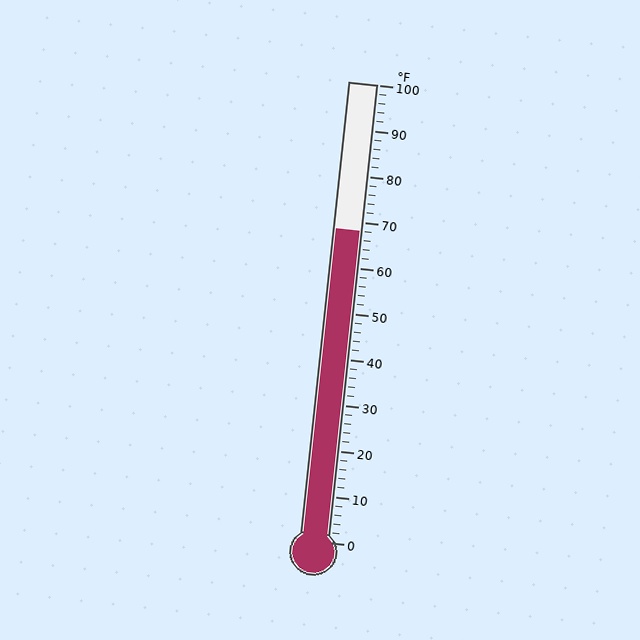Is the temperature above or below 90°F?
The temperature is below 90°F.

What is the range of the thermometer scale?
The thermometer scale ranges from 0°F to 100°F.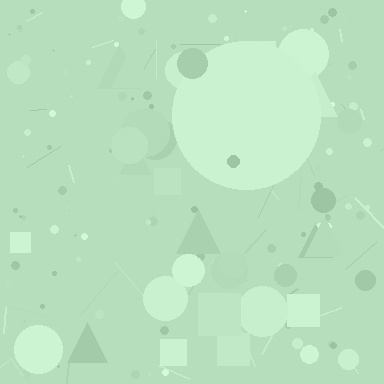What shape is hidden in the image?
A circle is hidden in the image.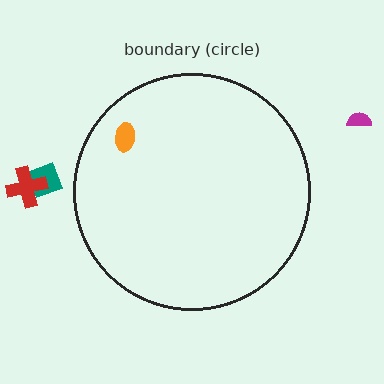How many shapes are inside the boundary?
1 inside, 3 outside.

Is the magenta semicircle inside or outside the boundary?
Outside.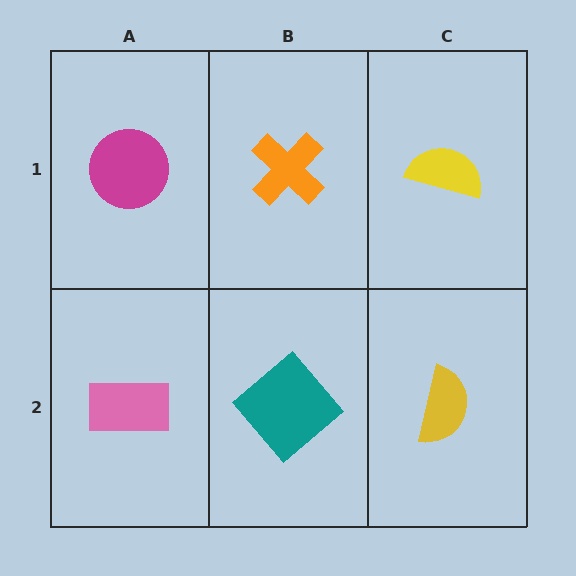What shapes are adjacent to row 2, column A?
A magenta circle (row 1, column A), a teal diamond (row 2, column B).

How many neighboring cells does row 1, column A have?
2.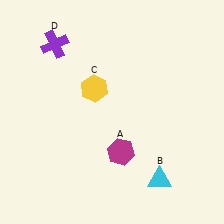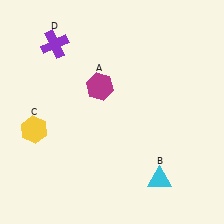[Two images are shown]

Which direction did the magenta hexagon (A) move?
The magenta hexagon (A) moved up.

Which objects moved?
The objects that moved are: the magenta hexagon (A), the yellow hexagon (C).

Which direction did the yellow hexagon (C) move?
The yellow hexagon (C) moved left.